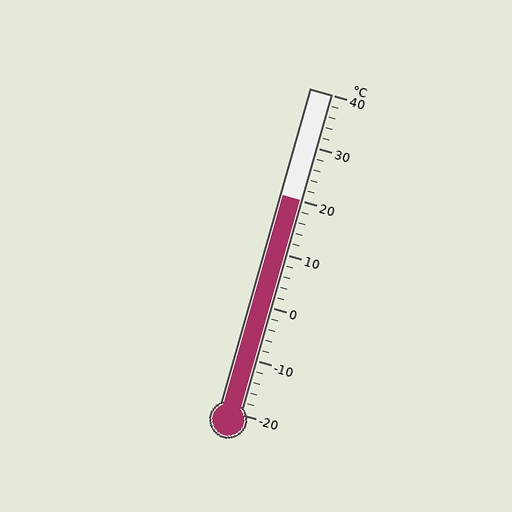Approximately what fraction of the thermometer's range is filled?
The thermometer is filled to approximately 65% of its range.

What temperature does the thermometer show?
The thermometer shows approximately 20°C.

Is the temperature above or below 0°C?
The temperature is above 0°C.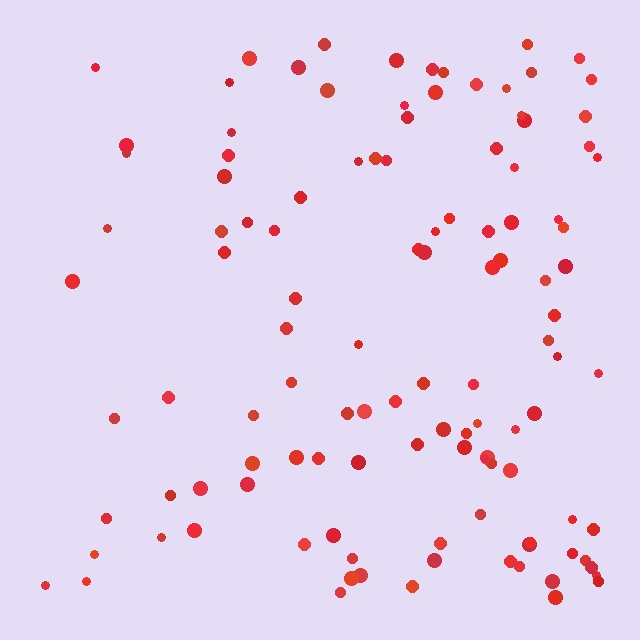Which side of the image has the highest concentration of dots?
The right.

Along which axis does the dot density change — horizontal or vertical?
Horizontal.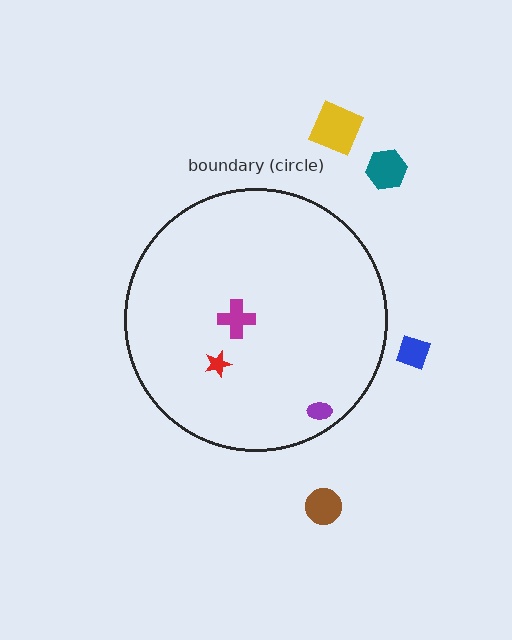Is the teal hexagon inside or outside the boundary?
Outside.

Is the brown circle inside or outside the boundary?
Outside.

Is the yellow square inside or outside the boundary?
Outside.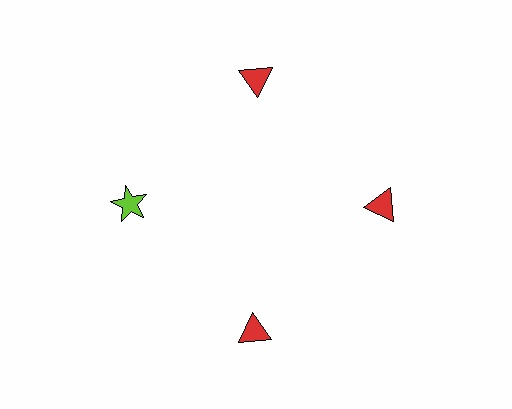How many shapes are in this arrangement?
There are 4 shapes arranged in a ring pattern.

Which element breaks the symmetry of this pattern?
The lime star at roughly the 9 o'clock position breaks the symmetry. All other shapes are red triangles.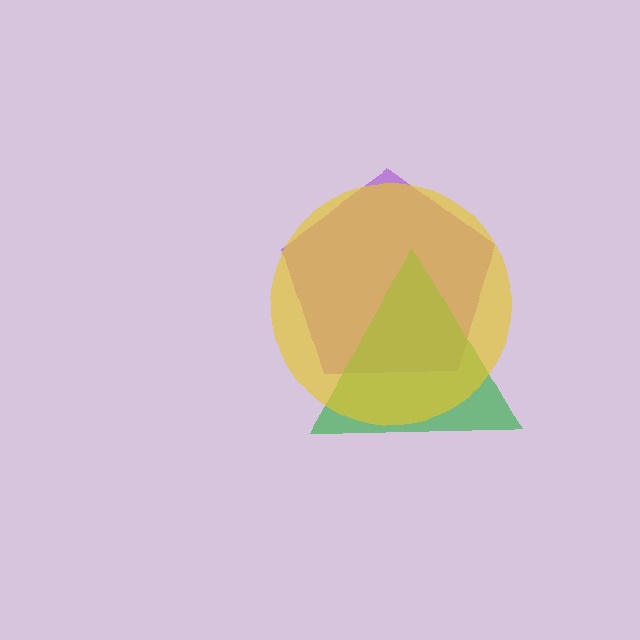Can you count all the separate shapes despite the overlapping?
Yes, there are 3 separate shapes.